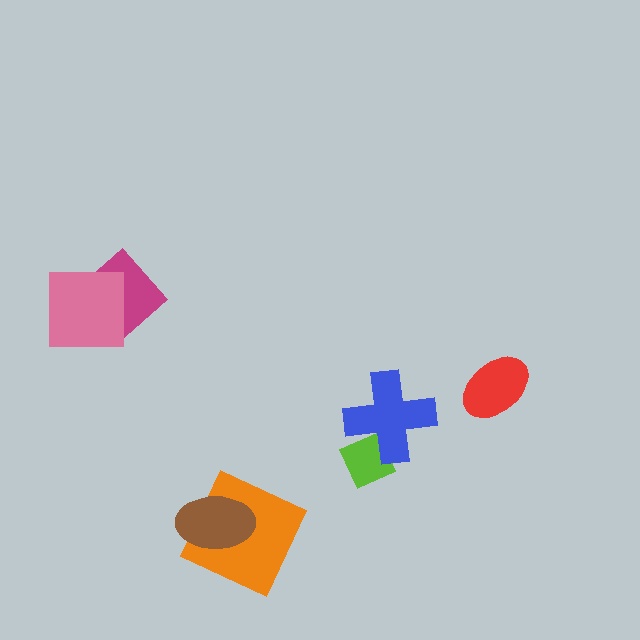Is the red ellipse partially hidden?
No, no other shape covers it.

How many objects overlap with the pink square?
1 object overlaps with the pink square.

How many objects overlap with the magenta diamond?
1 object overlaps with the magenta diamond.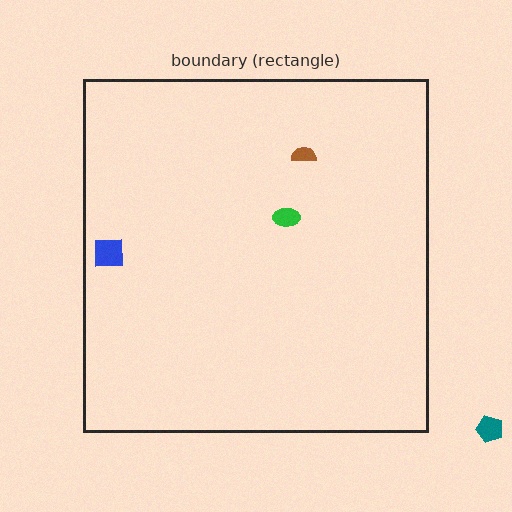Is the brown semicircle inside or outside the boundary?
Inside.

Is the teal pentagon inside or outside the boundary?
Outside.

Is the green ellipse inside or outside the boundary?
Inside.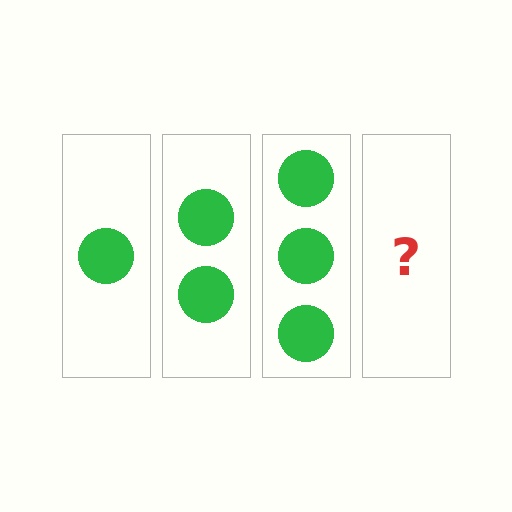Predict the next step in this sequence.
The next step is 4 circles.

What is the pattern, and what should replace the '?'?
The pattern is that each step adds one more circle. The '?' should be 4 circles.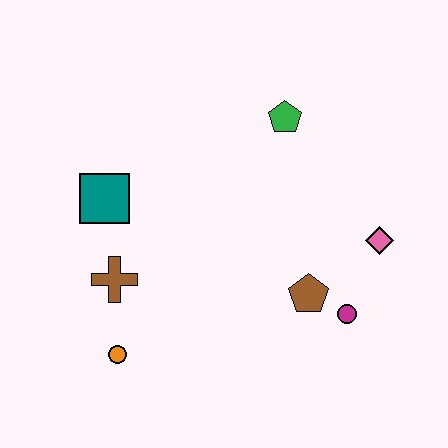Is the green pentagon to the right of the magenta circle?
No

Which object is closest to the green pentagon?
The pink diamond is closest to the green pentagon.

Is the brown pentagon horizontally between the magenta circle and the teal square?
Yes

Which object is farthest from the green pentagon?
The orange circle is farthest from the green pentagon.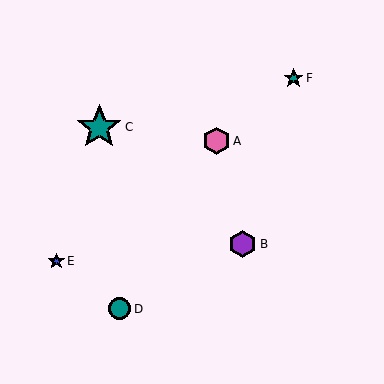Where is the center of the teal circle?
The center of the teal circle is at (120, 309).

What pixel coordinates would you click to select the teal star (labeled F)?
Click at (294, 78) to select the teal star F.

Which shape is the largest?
The teal star (labeled C) is the largest.